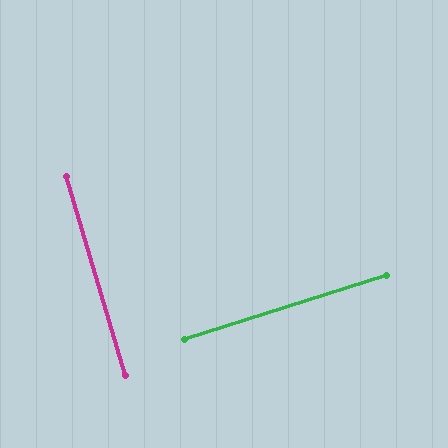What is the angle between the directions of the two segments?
Approximately 89 degrees.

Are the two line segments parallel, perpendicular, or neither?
Perpendicular — they meet at approximately 89°.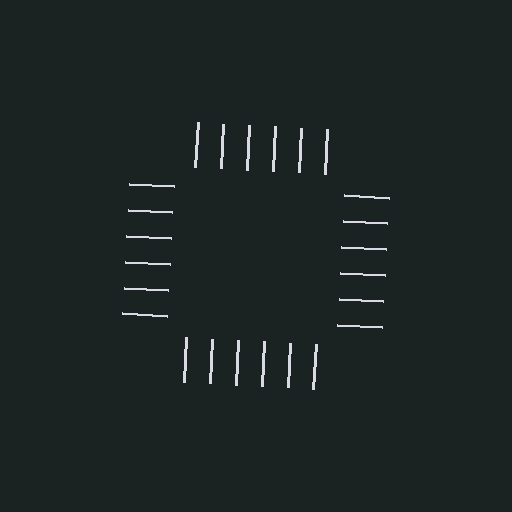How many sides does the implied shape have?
4 sides — the line-ends trace a square.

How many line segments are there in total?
24 — 6 along each of the 4 edges.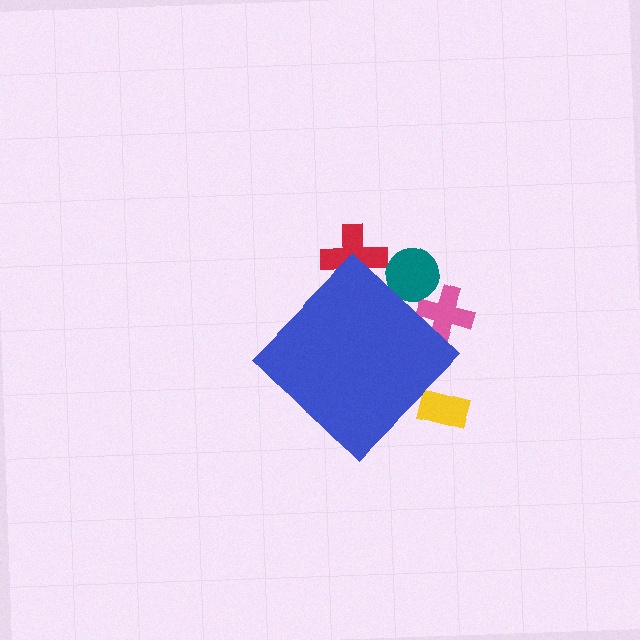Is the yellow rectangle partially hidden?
Yes, the yellow rectangle is partially hidden behind the blue diamond.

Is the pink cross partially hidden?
Yes, the pink cross is partially hidden behind the blue diamond.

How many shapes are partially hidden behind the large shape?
4 shapes are partially hidden.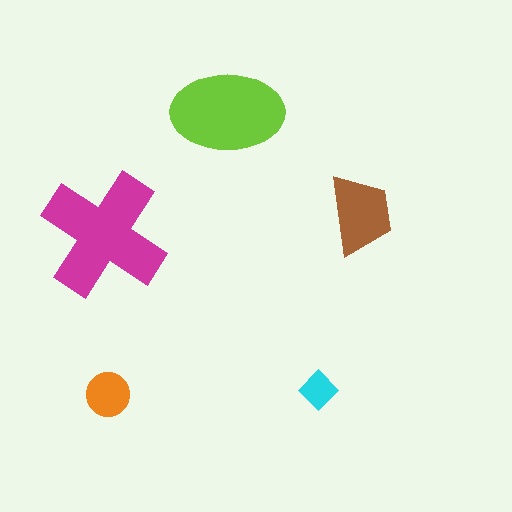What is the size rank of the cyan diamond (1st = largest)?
5th.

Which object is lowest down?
The orange circle is bottommost.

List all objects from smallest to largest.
The cyan diamond, the orange circle, the brown trapezoid, the lime ellipse, the magenta cross.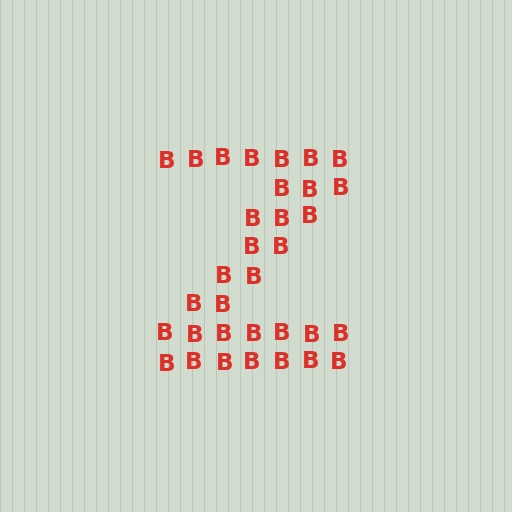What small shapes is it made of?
It is made of small letter B's.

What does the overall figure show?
The overall figure shows the letter Z.